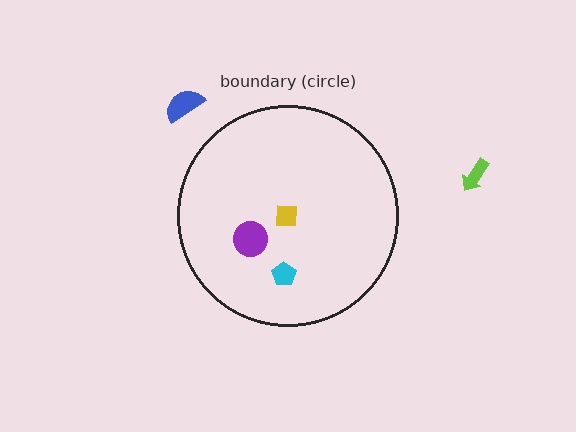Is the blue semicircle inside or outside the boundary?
Outside.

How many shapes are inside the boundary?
3 inside, 2 outside.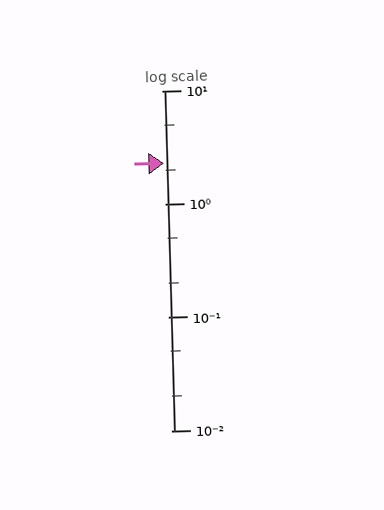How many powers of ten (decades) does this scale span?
The scale spans 3 decades, from 0.01 to 10.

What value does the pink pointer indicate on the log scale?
The pointer indicates approximately 2.3.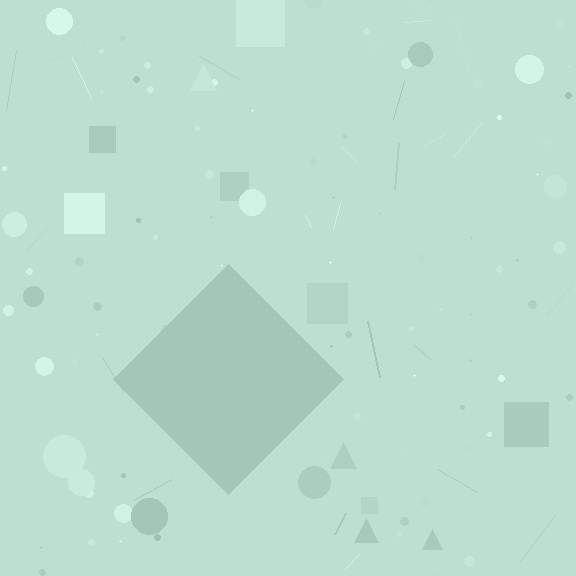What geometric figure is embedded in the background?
A diamond is embedded in the background.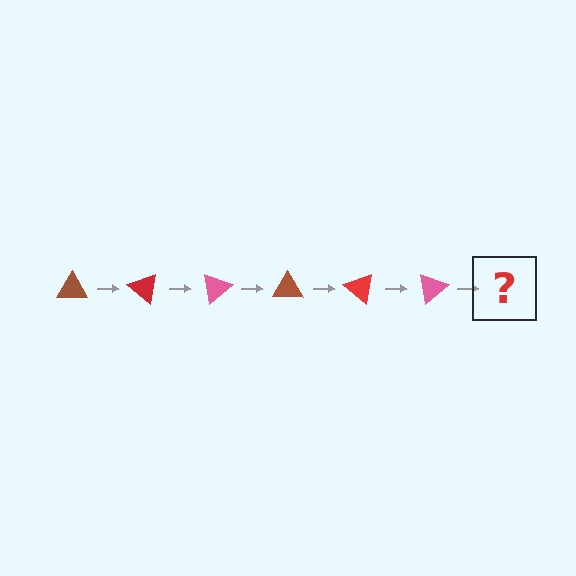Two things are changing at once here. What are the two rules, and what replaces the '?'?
The two rules are that it rotates 40 degrees each step and the color cycles through brown, red, and pink. The '?' should be a brown triangle, rotated 240 degrees from the start.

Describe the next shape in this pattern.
It should be a brown triangle, rotated 240 degrees from the start.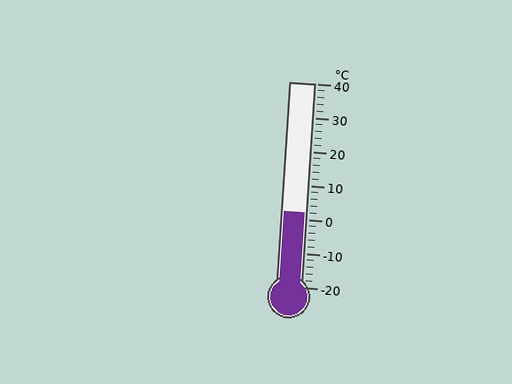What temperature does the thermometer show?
The thermometer shows approximately 2°C.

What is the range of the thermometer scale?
The thermometer scale ranges from -20°C to 40°C.